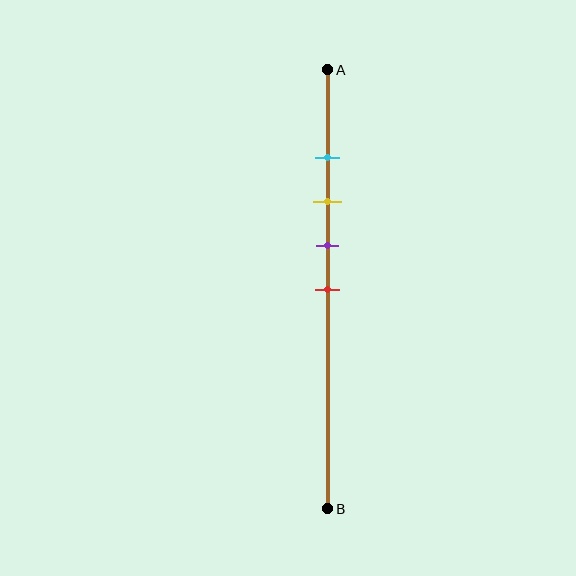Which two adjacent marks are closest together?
The cyan and yellow marks are the closest adjacent pair.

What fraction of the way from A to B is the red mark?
The red mark is approximately 50% (0.5) of the way from A to B.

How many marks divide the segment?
There are 4 marks dividing the segment.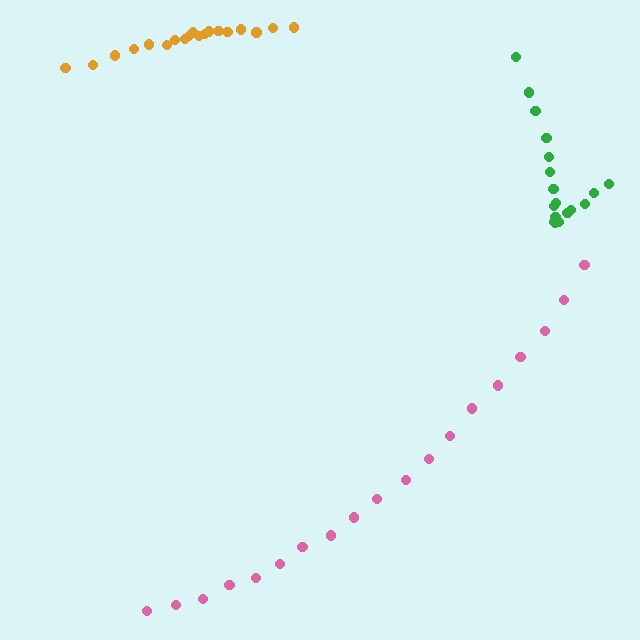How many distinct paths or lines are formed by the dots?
There are 3 distinct paths.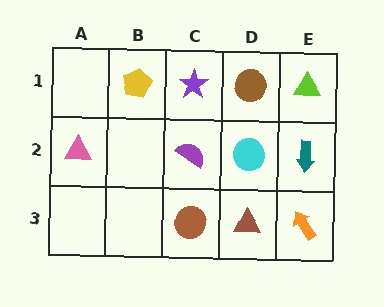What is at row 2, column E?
A teal arrow.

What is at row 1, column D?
A brown circle.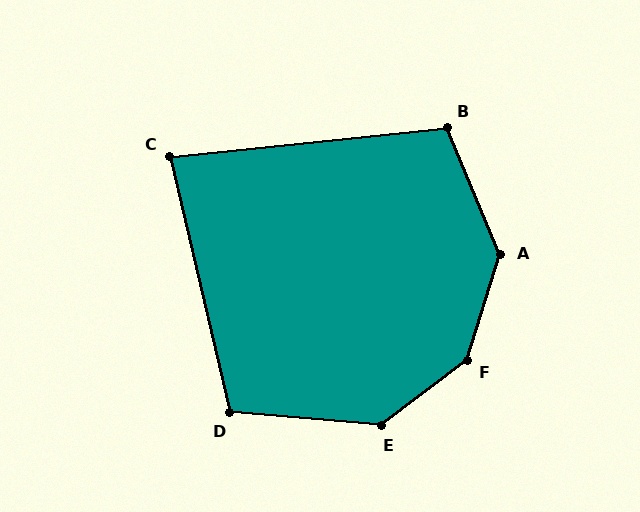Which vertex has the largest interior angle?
F, at approximately 145 degrees.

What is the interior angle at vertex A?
Approximately 140 degrees (obtuse).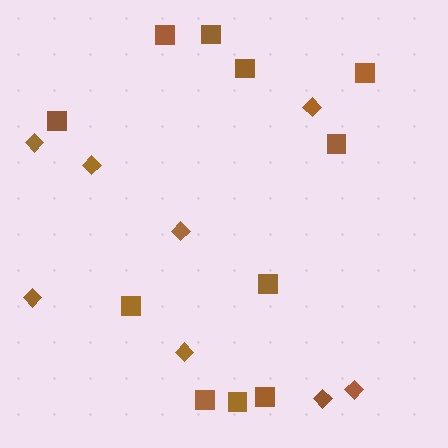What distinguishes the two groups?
There are 2 groups: one group of diamonds (8) and one group of squares (11).